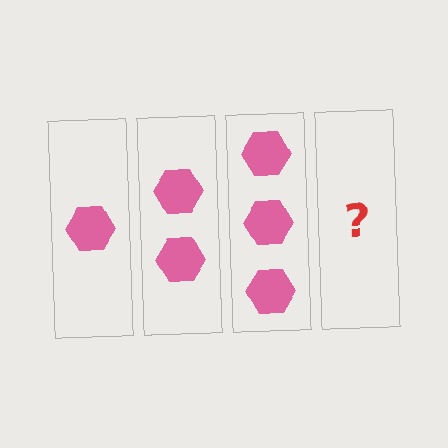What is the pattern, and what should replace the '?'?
The pattern is that each step adds one more hexagon. The '?' should be 4 hexagons.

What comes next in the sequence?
The next element should be 4 hexagons.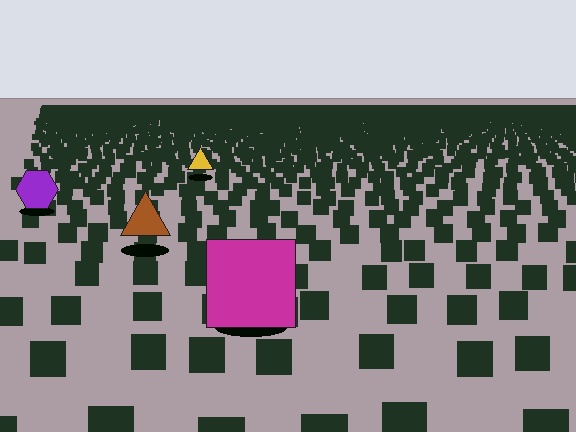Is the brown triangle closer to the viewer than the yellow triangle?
Yes. The brown triangle is closer — you can tell from the texture gradient: the ground texture is coarser near it.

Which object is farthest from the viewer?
The yellow triangle is farthest from the viewer. It appears smaller and the ground texture around it is denser.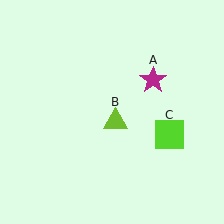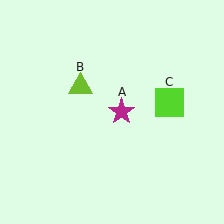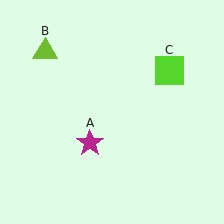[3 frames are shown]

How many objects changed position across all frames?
3 objects changed position: magenta star (object A), lime triangle (object B), lime square (object C).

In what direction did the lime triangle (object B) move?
The lime triangle (object B) moved up and to the left.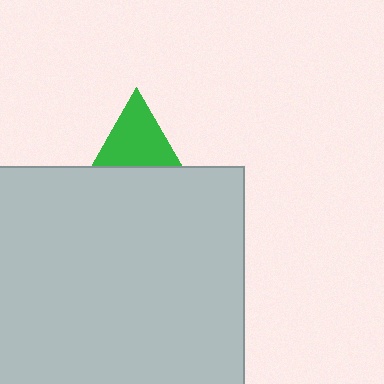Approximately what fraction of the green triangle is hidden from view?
Roughly 53% of the green triangle is hidden behind the light gray square.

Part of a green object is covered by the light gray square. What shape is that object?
It is a triangle.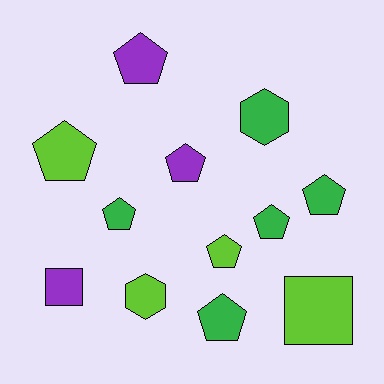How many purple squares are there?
There is 1 purple square.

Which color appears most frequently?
Green, with 5 objects.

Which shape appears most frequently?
Pentagon, with 8 objects.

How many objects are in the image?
There are 12 objects.